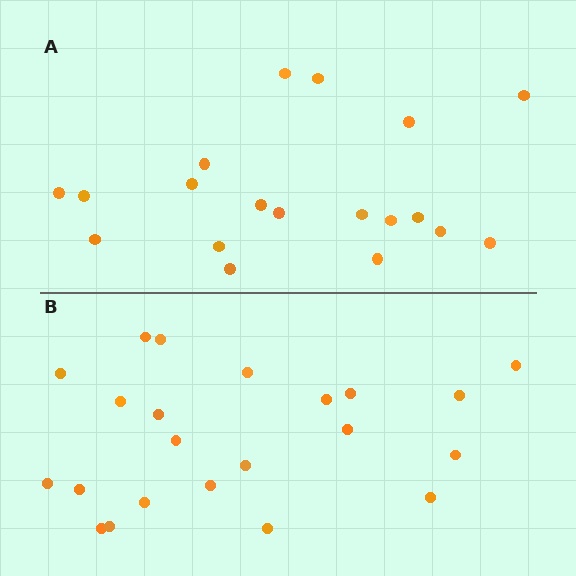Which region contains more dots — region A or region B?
Region B (the bottom region) has more dots.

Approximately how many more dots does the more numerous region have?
Region B has just a few more — roughly 2 or 3 more dots than region A.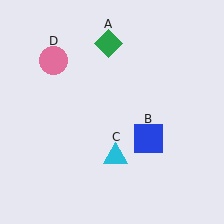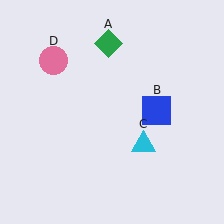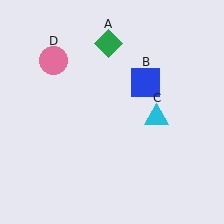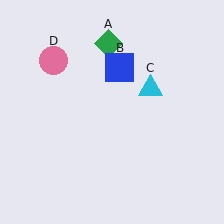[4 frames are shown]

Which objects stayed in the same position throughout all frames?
Green diamond (object A) and pink circle (object D) remained stationary.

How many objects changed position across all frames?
2 objects changed position: blue square (object B), cyan triangle (object C).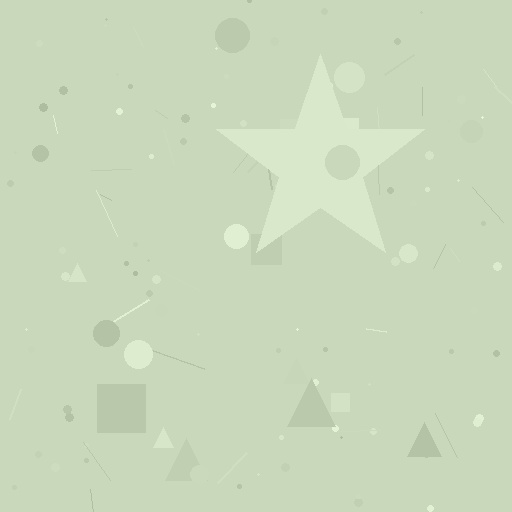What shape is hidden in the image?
A star is hidden in the image.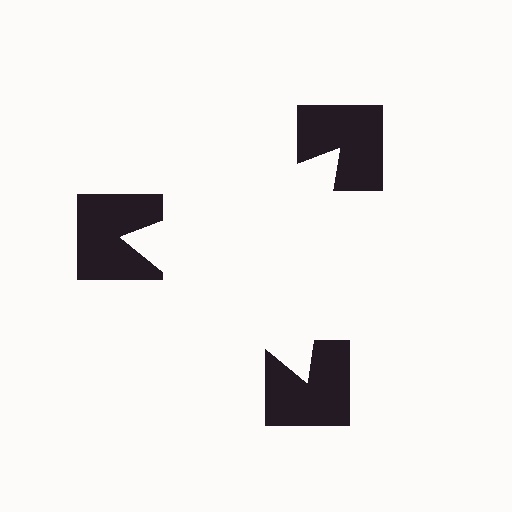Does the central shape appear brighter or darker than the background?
It typically appears slightly brighter than the background, even though no actual brightness change is drawn.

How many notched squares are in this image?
There are 3 — one at each vertex of the illusory triangle.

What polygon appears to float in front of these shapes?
An illusory triangle — its edges are inferred from the aligned wedge cuts in the notched squares, not physically drawn.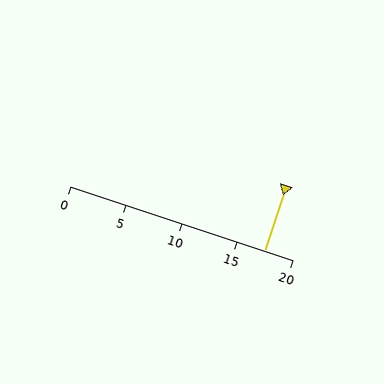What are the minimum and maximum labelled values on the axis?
The axis runs from 0 to 20.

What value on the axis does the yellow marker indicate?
The marker indicates approximately 17.5.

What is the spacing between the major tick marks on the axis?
The major ticks are spaced 5 apart.